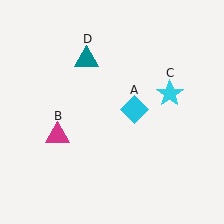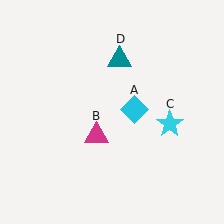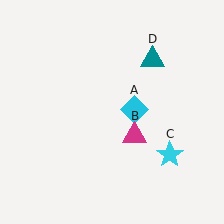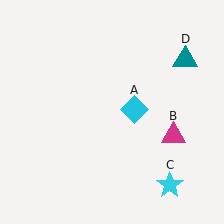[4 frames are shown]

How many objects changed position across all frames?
3 objects changed position: magenta triangle (object B), cyan star (object C), teal triangle (object D).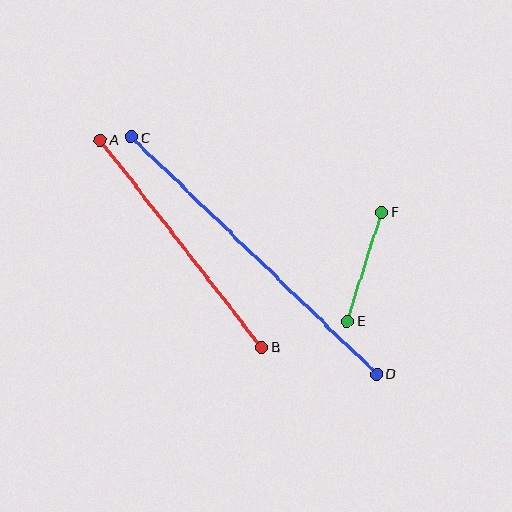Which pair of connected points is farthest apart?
Points C and D are farthest apart.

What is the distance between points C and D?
The distance is approximately 341 pixels.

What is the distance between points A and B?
The distance is approximately 263 pixels.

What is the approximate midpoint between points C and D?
The midpoint is at approximately (254, 255) pixels.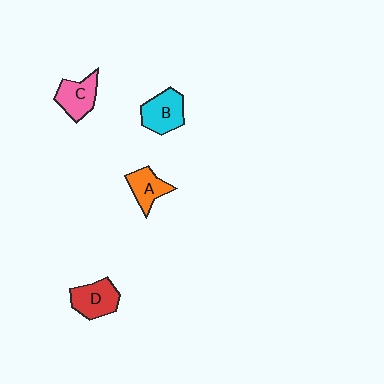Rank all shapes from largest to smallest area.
From largest to smallest: B (cyan), D (red), C (pink), A (orange).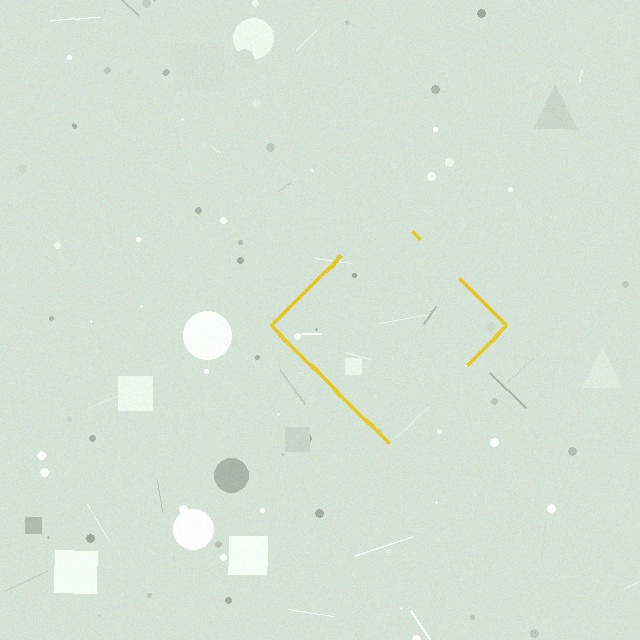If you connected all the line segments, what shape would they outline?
They would outline a diamond.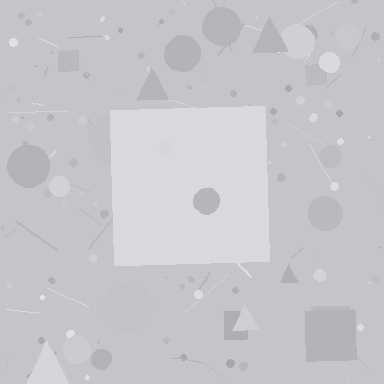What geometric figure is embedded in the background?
A square is embedded in the background.